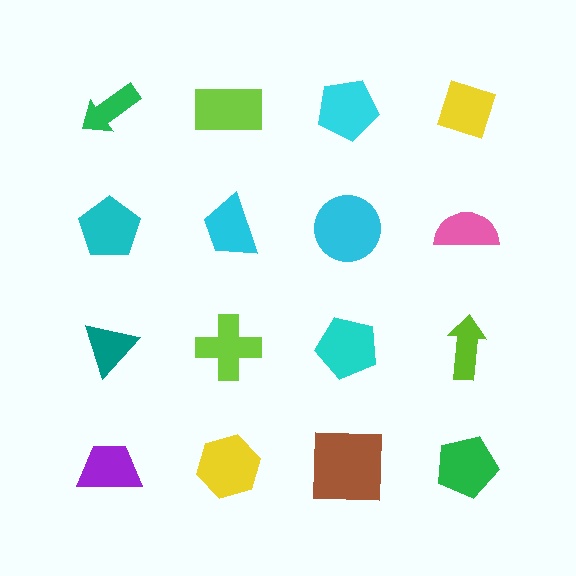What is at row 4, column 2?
A yellow hexagon.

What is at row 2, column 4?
A pink semicircle.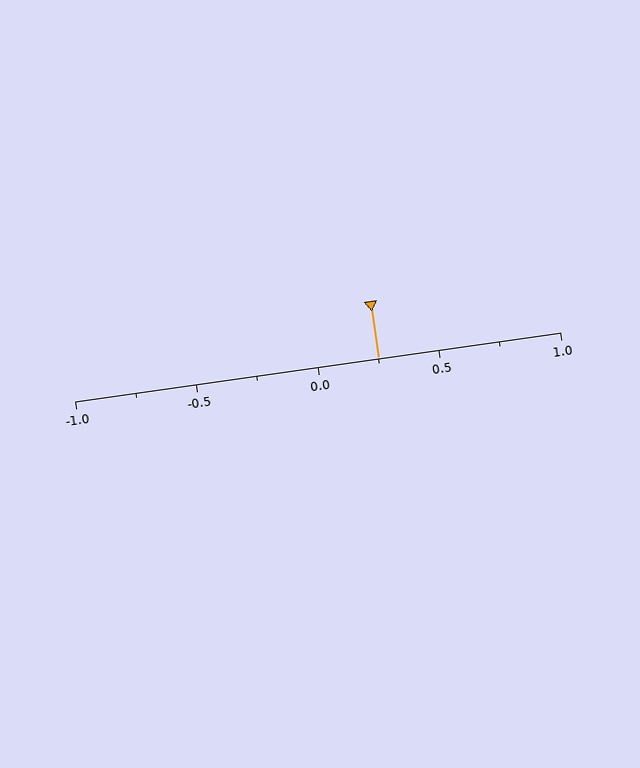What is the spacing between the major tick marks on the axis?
The major ticks are spaced 0.5 apart.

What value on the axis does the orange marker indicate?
The marker indicates approximately 0.25.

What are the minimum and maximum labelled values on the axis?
The axis runs from -1.0 to 1.0.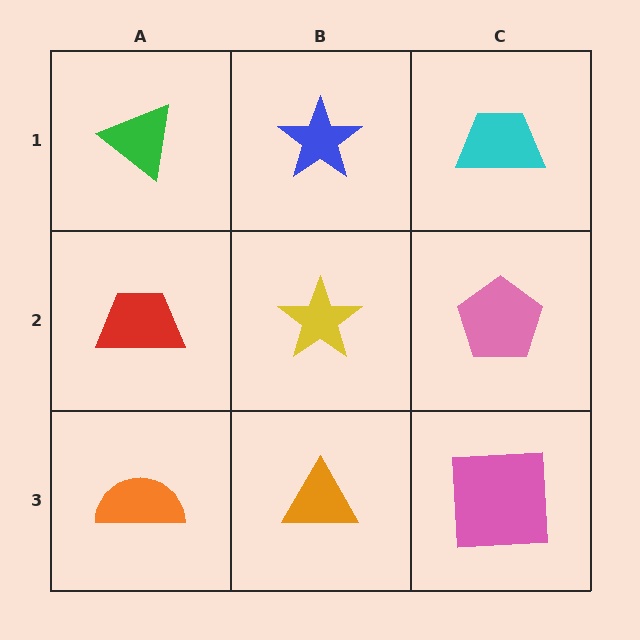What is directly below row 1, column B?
A yellow star.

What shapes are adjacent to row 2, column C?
A cyan trapezoid (row 1, column C), a pink square (row 3, column C), a yellow star (row 2, column B).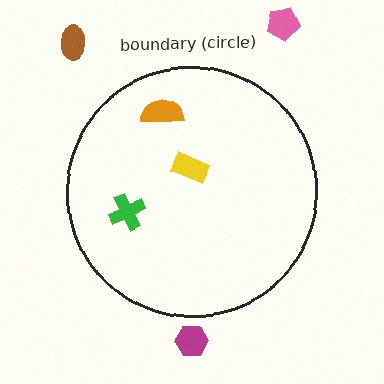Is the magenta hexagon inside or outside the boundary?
Outside.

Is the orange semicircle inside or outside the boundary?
Inside.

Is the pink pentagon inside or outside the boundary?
Outside.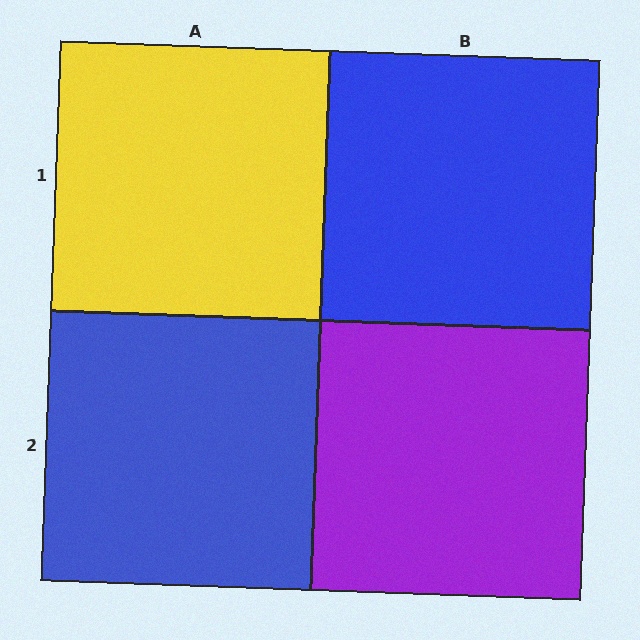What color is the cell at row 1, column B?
Blue.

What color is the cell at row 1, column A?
Yellow.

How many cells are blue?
2 cells are blue.